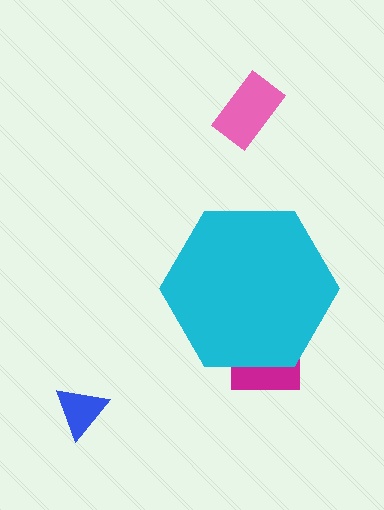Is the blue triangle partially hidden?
No, the blue triangle is fully visible.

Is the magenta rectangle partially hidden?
Yes, the magenta rectangle is partially hidden behind the cyan hexagon.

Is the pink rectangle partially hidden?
No, the pink rectangle is fully visible.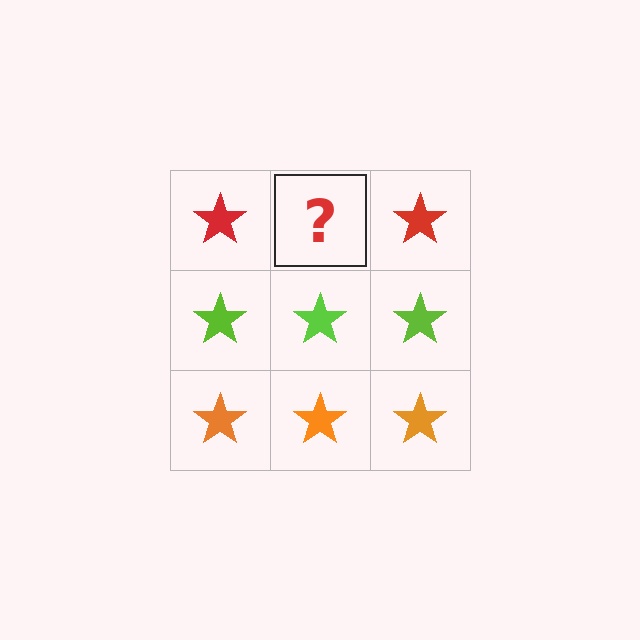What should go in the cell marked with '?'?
The missing cell should contain a red star.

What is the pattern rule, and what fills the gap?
The rule is that each row has a consistent color. The gap should be filled with a red star.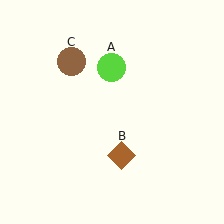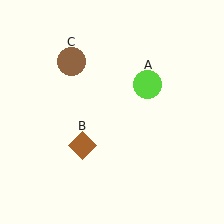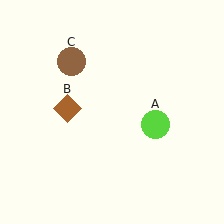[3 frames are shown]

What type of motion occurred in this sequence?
The lime circle (object A), brown diamond (object B) rotated clockwise around the center of the scene.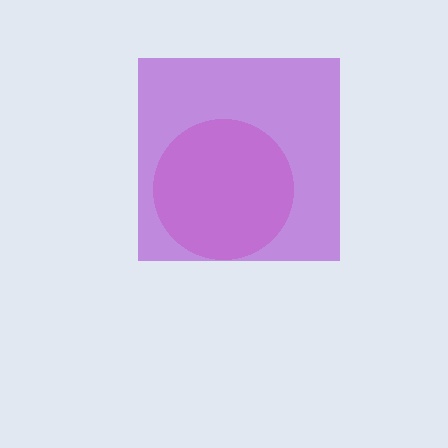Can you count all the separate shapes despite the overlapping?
Yes, there are 2 separate shapes.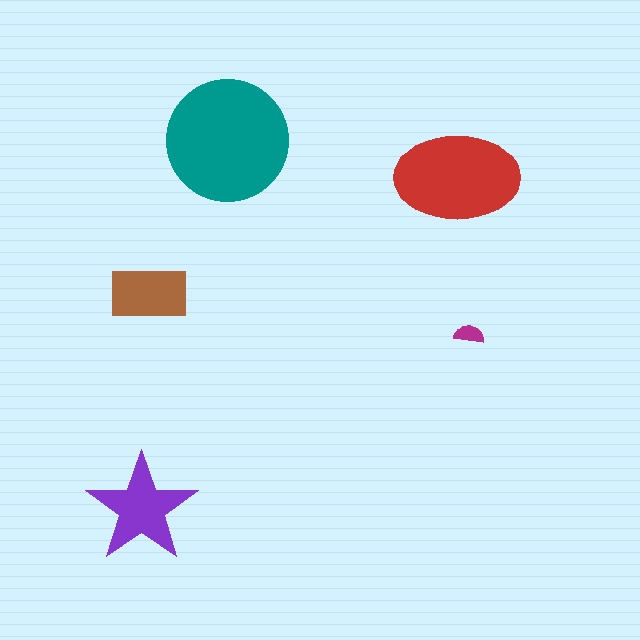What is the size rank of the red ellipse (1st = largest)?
2nd.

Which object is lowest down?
The purple star is bottommost.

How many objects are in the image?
There are 5 objects in the image.